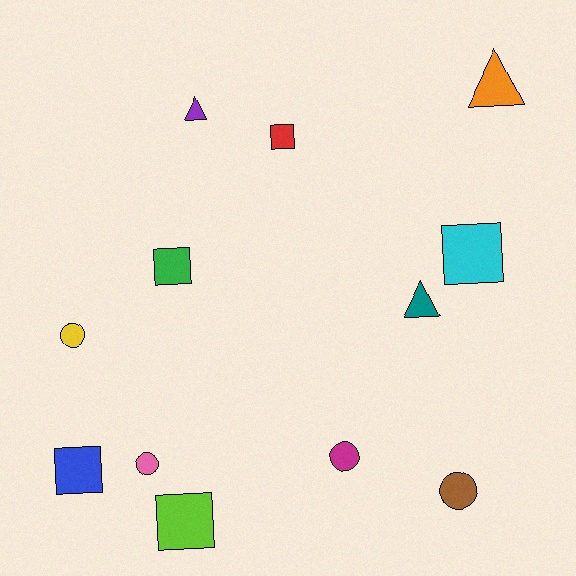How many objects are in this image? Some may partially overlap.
There are 12 objects.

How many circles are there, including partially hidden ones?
There are 4 circles.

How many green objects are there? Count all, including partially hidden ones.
There is 1 green object.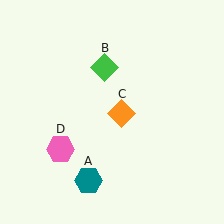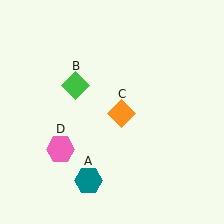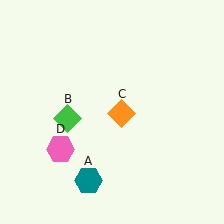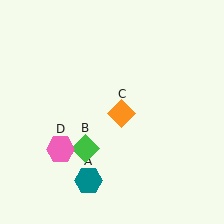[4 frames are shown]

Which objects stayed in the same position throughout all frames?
Teal hexagon (object A) and orange diamond (object C) and pink hexagon (object D) remained stationary.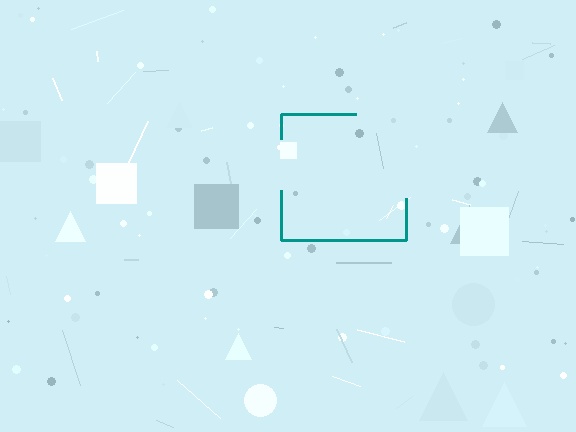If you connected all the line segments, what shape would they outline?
They would outline a square.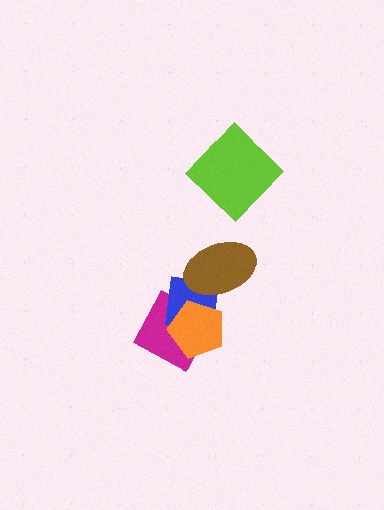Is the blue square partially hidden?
Yes, it is partially covered by another shape.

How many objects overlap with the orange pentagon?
2 objects overlap with the orange pentagon.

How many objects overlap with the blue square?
3 objects overlap with the blue square.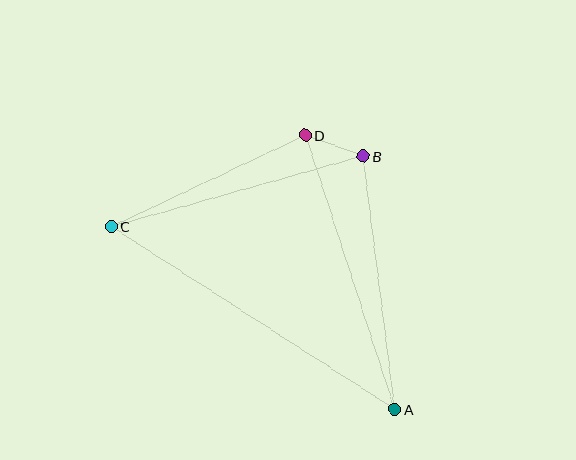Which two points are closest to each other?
Points B and D are closest to each other.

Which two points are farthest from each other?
Points A and C are farthest from each other.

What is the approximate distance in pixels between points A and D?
The distance between A and D is approximately 288 pixels.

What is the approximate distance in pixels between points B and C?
The distance between B and C is approximately 262 pixels.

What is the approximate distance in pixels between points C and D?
The distance between C and D is approximately 214 pixels.